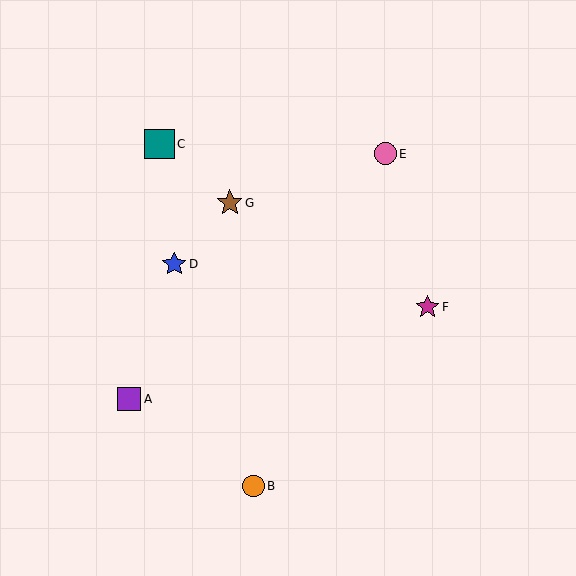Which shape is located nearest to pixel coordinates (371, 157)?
The pink circle (labeled E) at (385, 154) is nearest to that location.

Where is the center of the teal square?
The center of the teal square is at (160, 144).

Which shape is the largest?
The teal square (labeled C) is the largest.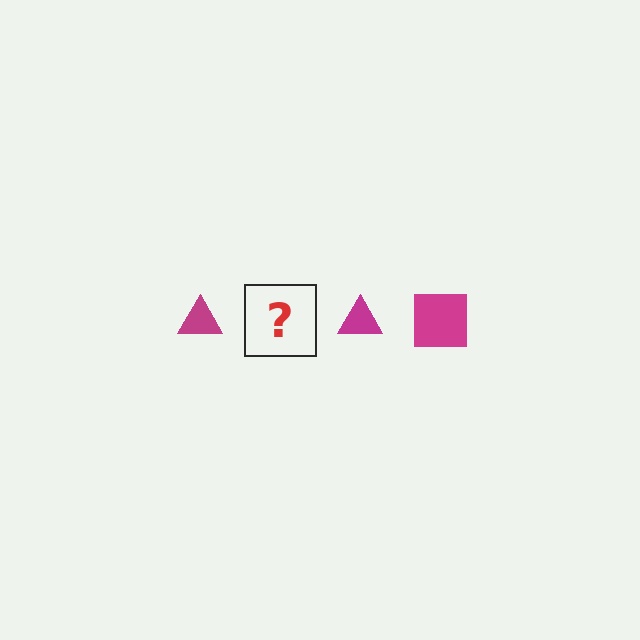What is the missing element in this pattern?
The missing element is a magenta square.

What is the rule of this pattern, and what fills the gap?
The rule is that the pattern cycles through triangle, square shapes in magenta. The gap should be filled with a magenta square.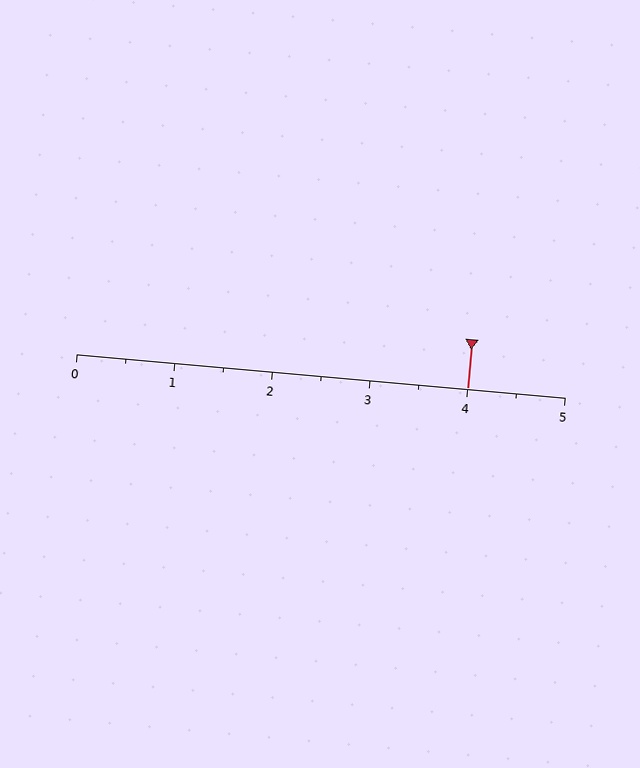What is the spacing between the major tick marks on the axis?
The major ticks are spaced 1 apart.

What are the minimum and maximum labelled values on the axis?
The axis runs from 0 to 5.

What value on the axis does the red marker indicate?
The marker indicates approximately 4.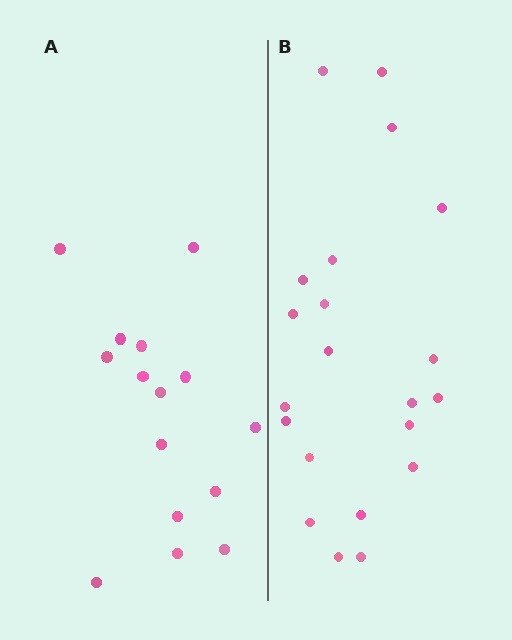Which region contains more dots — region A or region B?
Region B (the right region) has more dots.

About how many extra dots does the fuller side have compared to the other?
Region B has about 6 more dots than region A.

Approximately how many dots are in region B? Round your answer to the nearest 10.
About 20 dots. (The exact count is 21, which rounds to 20.)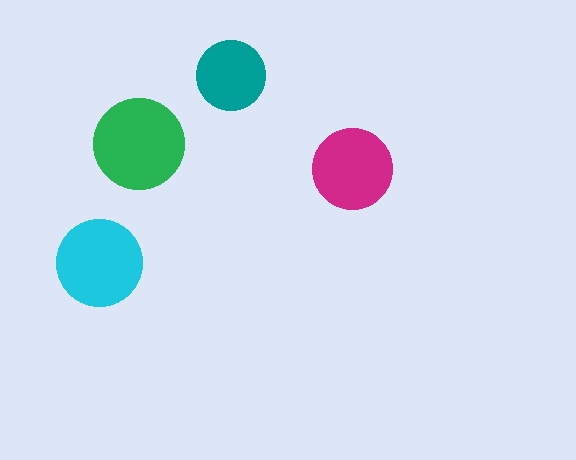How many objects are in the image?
There are 4 objects in the image.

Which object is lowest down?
The cyan circle is bottommost.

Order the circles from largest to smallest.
the green one, the cyan one, the magenta one, the teal one.